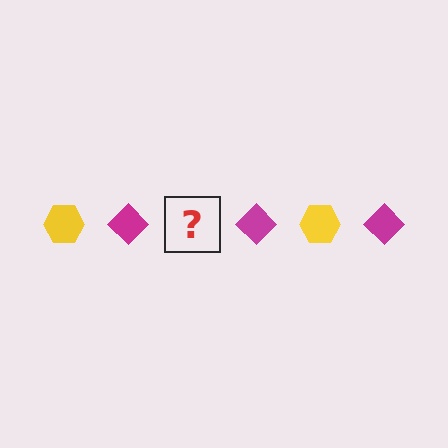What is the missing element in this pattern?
The missing element is a yellow hexagon.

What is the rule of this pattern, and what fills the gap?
The rule is that the pattern alternates between yellow hexagon and magenta diamond. The gap should be filled with a yellow hexagon.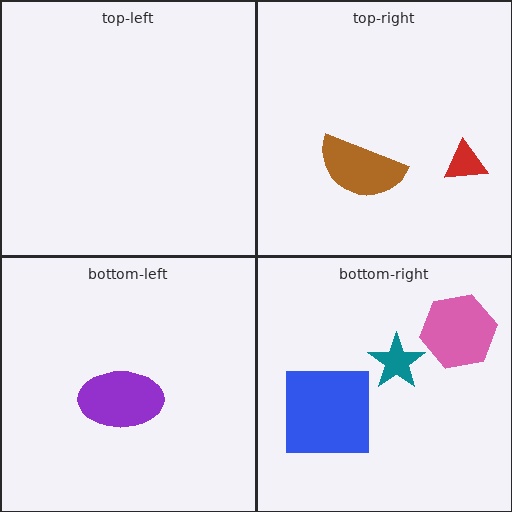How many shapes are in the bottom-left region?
1.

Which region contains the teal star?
The bottom-right region.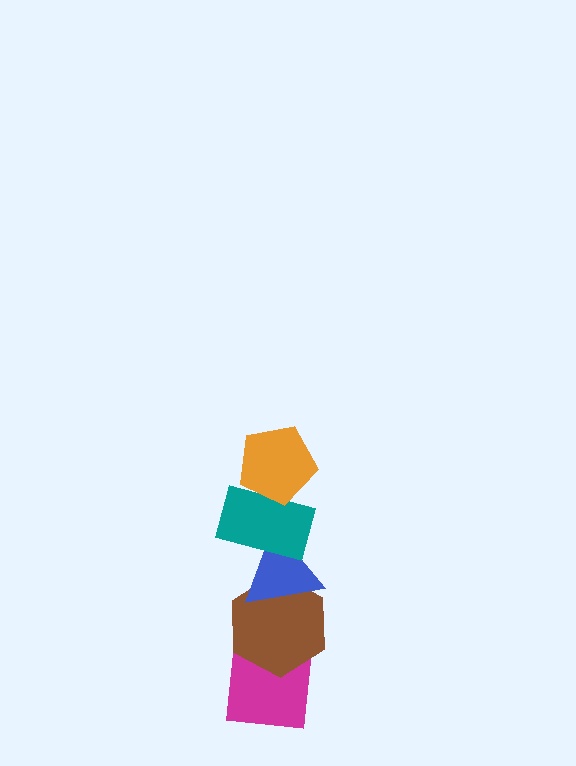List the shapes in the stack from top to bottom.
From top to bottom: the orange pentagon, the teal rectangle, the blue triangle, the brown hexagon, the magenta square.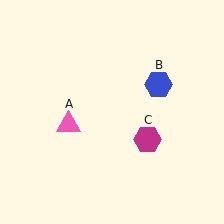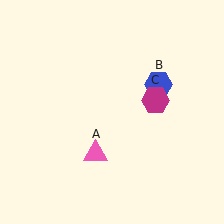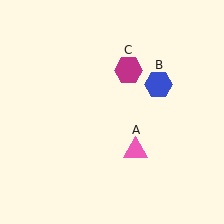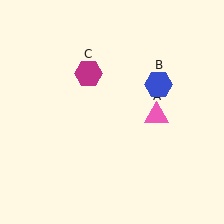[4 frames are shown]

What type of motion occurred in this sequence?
The pink triangle (object A), magenta hexagon (object C) rotated counterclockwise around the center of the scene.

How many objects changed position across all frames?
2 objects changed position: pink triangle (object A), magenta hexagon (object C).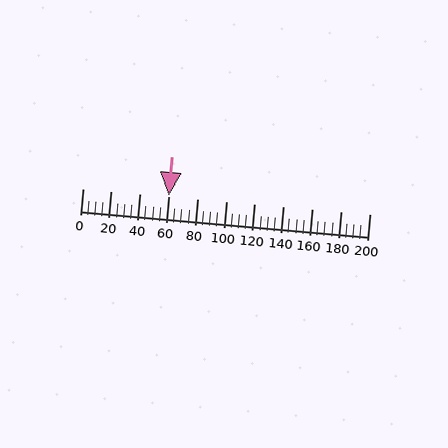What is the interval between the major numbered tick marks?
The major tick marks are spaced 20 units apart.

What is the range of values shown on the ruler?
The ruler shows values from 0 to 200.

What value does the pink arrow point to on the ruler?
The pink arrow points to approximately 60.